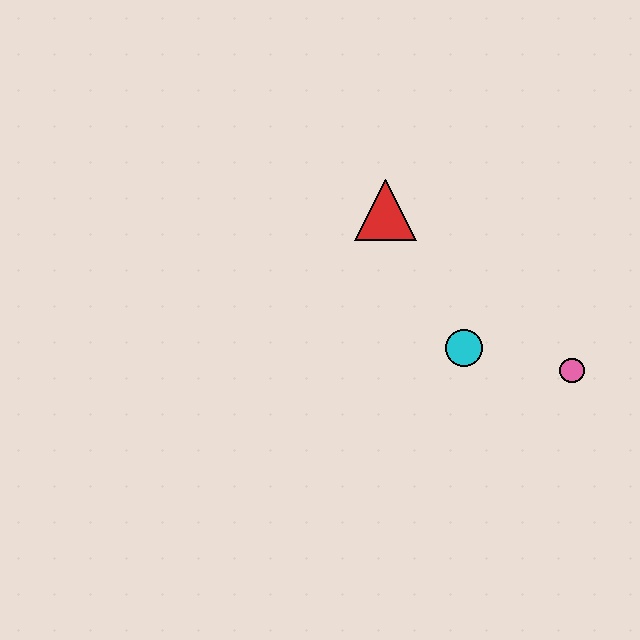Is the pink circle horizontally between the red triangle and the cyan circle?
No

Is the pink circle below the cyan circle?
Yes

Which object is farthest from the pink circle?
The red triangle is farthest from the pink circle.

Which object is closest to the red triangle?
The cyan circle is closest to the red triangle.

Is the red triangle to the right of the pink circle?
No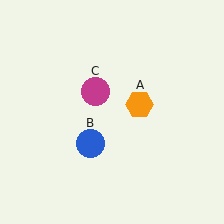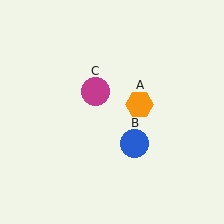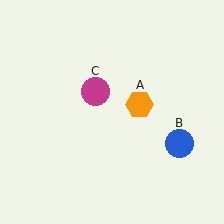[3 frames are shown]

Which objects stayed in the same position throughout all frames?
Orange hexagon (object A) and magenta circle (object C) remained stationary.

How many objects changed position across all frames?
1 object changed position: blue circle (object B).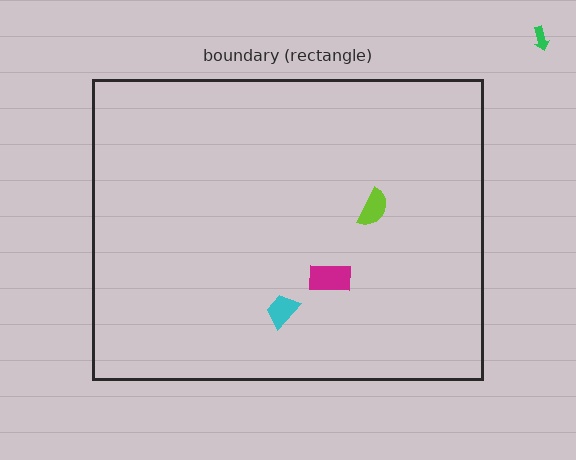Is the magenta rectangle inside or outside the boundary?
Inside.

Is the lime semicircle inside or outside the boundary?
Inside.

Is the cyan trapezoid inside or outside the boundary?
Inside.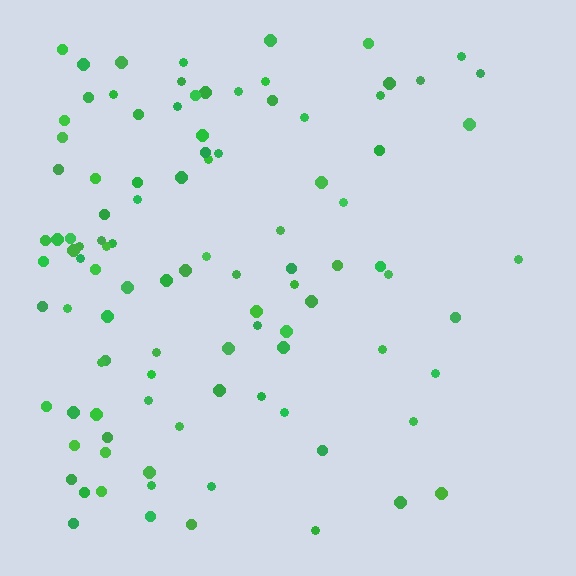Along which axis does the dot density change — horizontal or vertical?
Horizontal.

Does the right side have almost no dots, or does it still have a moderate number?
Still a moderate number, just noticeably fewer than the left.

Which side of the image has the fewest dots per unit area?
The right.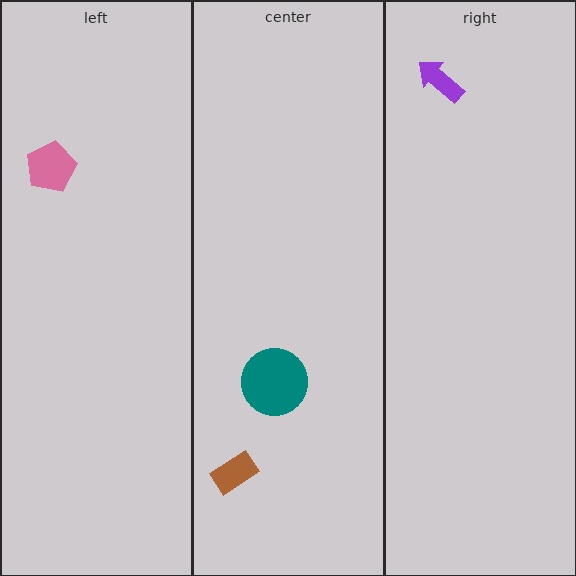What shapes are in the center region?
The brown rectangle, the teal circle.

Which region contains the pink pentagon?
The left region.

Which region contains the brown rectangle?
The center region.